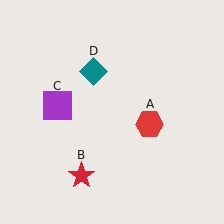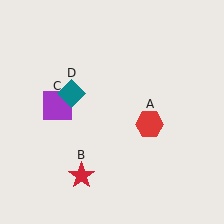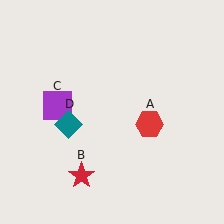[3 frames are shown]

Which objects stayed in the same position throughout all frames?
Red hexagon (object A) and red star (object B) and purple square (object C) remained stationary.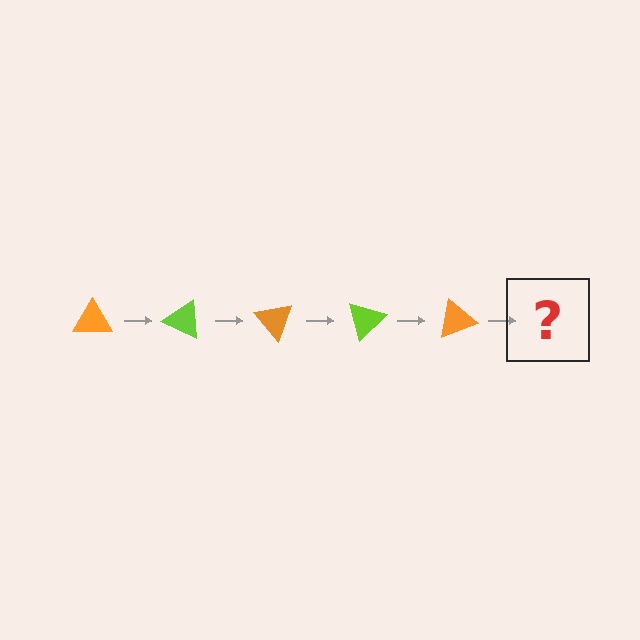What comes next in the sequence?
The next element should be a lime triangle, rotated 125 degrees from the start.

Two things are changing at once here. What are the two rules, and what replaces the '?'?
The two rules are that it rotates 25 degrees each step and the color cycles through orange and lime. The '?' should be a lime triangle, rotated 125 degrees from the start.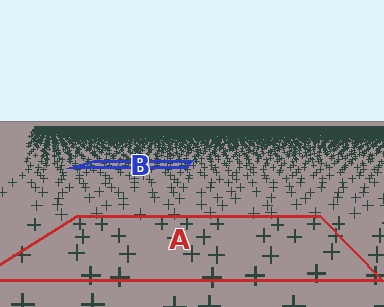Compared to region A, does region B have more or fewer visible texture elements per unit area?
Region B has more texture elements per unit area — they are packed more densely because it is farther away.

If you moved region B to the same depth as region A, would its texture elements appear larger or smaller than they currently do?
They would appear larger. At a closer depth, the same texture elements are projected at a bigger on-screen size.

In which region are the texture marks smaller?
The texture marks are smaller in region B, because it is farther away.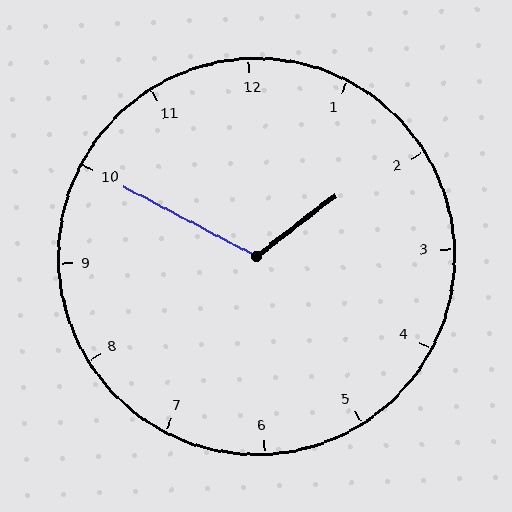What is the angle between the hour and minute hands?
Approximately 115 degrees.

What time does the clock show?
1:50.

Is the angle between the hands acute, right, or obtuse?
It is obtuse.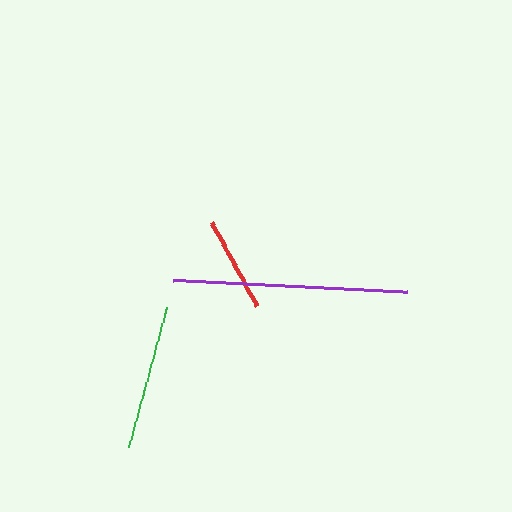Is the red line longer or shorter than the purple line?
The purple line is longer than the red line.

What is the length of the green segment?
The green segment is approximately 146 pixels long.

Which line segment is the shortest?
The red line is the shortest at approximately 96 pixels.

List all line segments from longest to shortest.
From longest to shortest: purple, green, red.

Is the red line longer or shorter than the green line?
The green line is longer than the red line.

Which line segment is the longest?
The purple line is the longest at approximately 235 pixels.